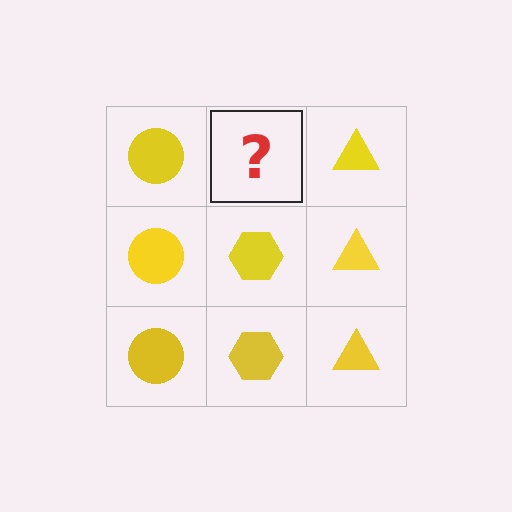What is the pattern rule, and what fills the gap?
The rule is that each column has a consistent shape. The gap should be filled with a yellow hexagon.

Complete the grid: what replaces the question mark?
The question mark should be replaced with a yellow hexagon.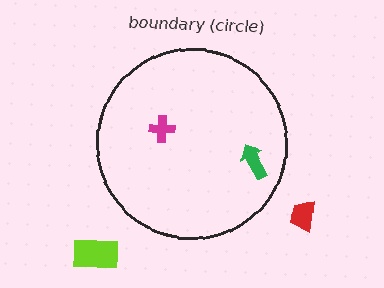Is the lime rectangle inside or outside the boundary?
Outside.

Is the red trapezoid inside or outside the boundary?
Outside.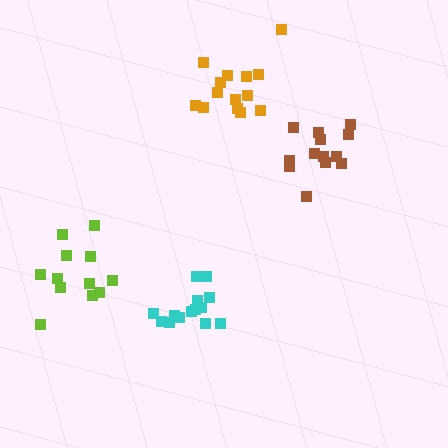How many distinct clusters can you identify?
There are 4 distinct clusters.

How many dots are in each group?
Group 1: 14 dots, Group 2: 12 dots, Group 3: 13 dots, Group 4: 14 dots (53 total).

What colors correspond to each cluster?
The clusters are colored: cyan, lime, brown, orange.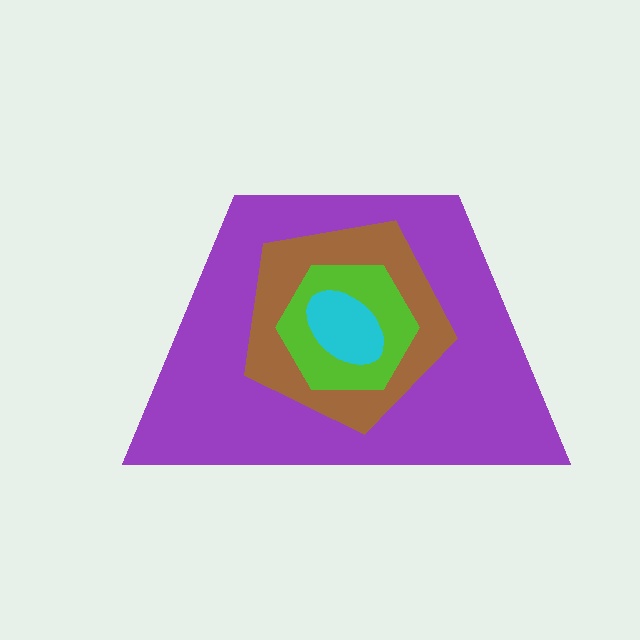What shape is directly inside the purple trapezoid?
The brown pentagon.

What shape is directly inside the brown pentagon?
The lime hexagon.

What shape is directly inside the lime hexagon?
The cyan ellipse.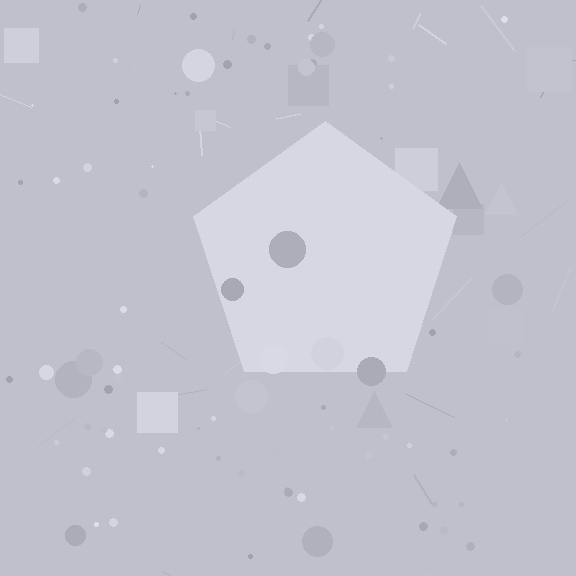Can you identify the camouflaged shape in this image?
The camouflaged shape is a pentagon.